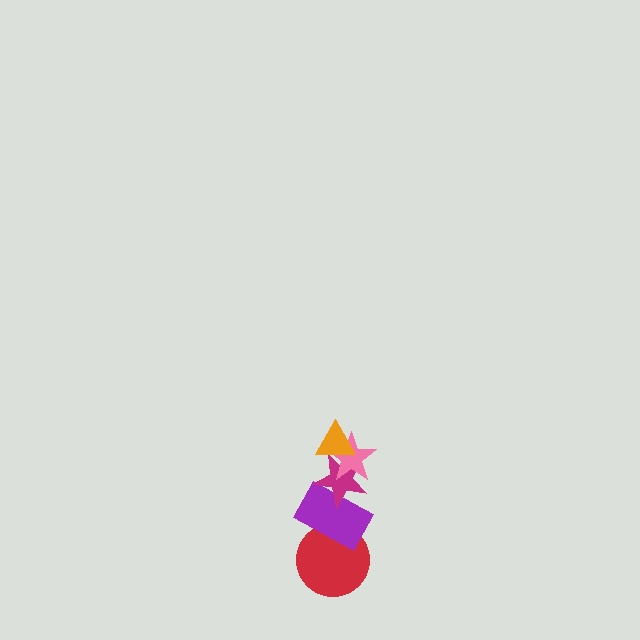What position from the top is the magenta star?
The magenta star is 3rd from the top.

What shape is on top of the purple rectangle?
The magenta star is on top of the purple rectangle.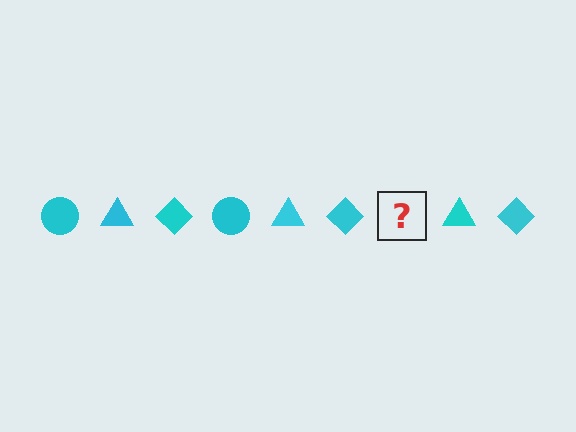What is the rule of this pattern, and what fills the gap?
The rule is that the pattern cycles through circle, triangle, diamond shapes in cyan. The gap should be filled with a cyan circle.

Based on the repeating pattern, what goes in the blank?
The blank should be a cyan circle.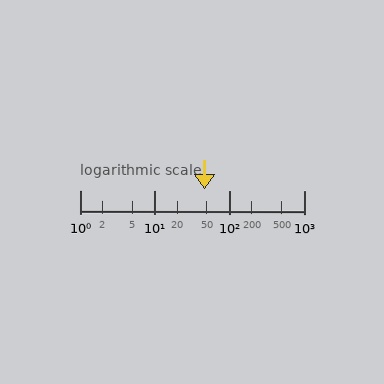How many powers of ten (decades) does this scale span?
The scale spans 3 decades, from 1 to 1000.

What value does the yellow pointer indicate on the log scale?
The pointer indicates approximately 46.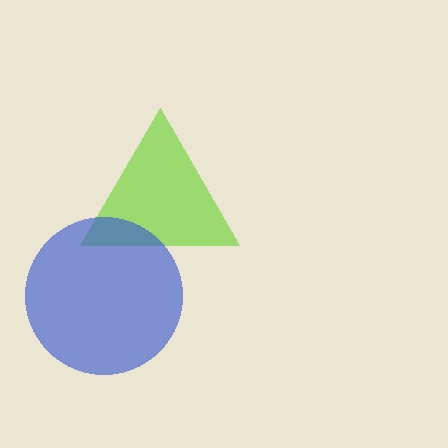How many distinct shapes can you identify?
There are 2 distinct shapes: a lime triangle, a blue circle.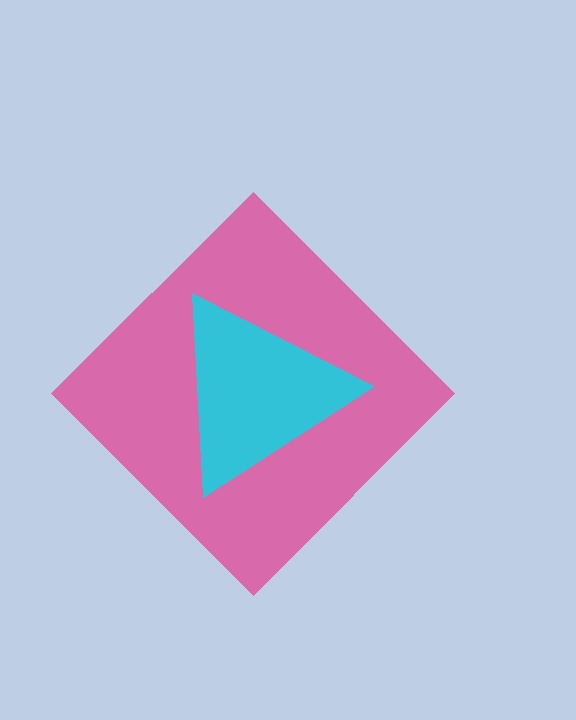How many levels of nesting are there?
2.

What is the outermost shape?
The pink diamond.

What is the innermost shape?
The cyan triangle.